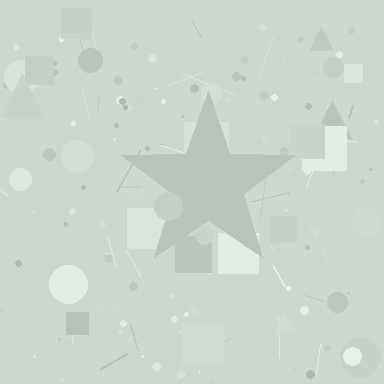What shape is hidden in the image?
A star is hidden in the image.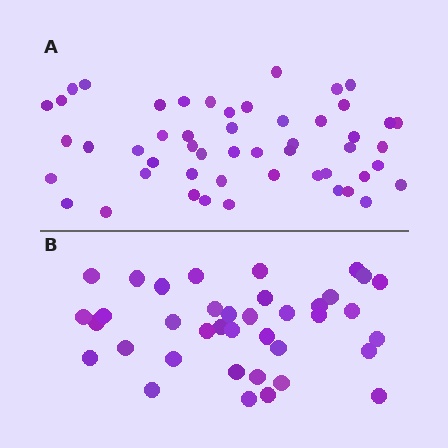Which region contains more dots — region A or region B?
Region A (the top region) has more dots.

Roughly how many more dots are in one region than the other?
Region A has approximately 15 more dots than region B.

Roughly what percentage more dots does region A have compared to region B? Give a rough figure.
About 35% more.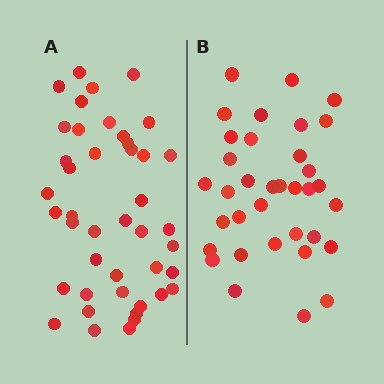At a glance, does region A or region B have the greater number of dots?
Region A (the left region) has more dots.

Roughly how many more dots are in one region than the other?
Region A has roughly 8 or so more dots than region B.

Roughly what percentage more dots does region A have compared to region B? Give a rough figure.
About 25% more.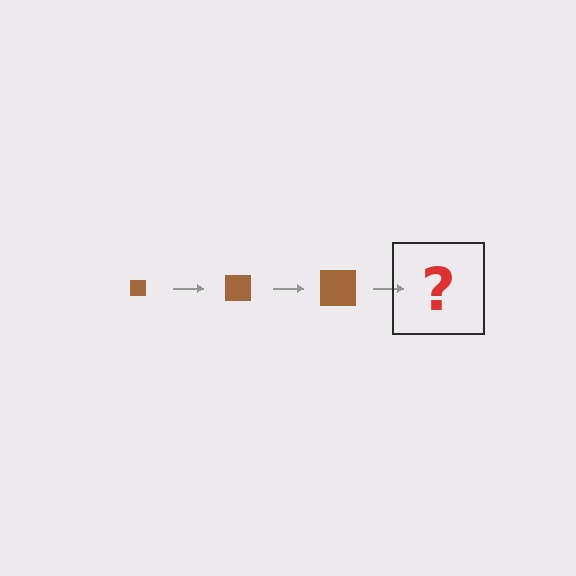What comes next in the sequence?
The next element should be a brown square, larger than the previous one.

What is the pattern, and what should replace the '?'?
The pattern is that the square gets progressively larger each step. The '?' should be a brown square, larger than the previous one.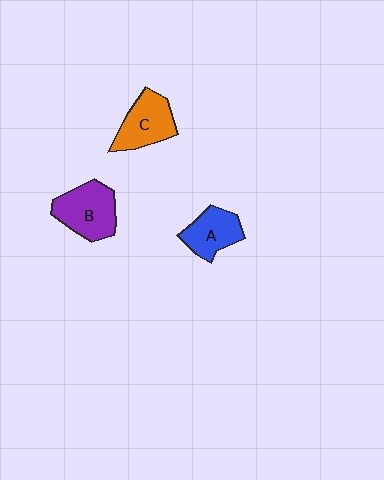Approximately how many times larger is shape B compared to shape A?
Approximately 1.3 times.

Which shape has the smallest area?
Shape A (blue).